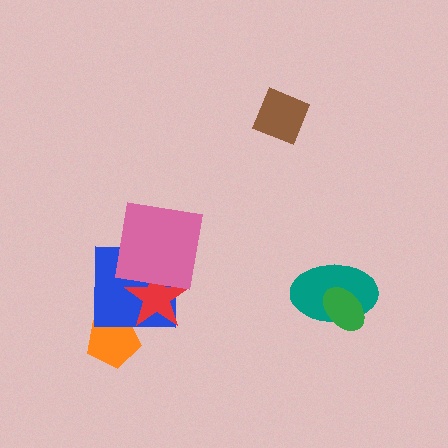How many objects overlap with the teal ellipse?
1 object overlaps with the teal ellipse.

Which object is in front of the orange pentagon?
The blue square is in front of the orange pentagon.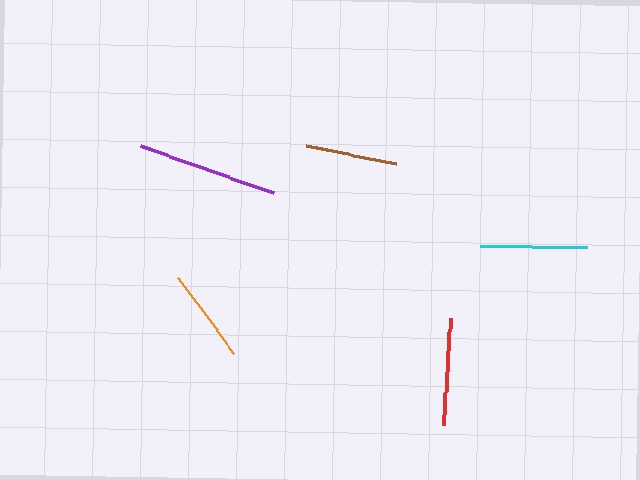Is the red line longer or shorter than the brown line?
The red line is longer than the brown line.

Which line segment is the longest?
The purple line is the longest at approximately 141 pixels.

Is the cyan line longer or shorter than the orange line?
The cyan line is longer than the orange line.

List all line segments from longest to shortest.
From longest to shortest: purple, red, cyan, orange, brown.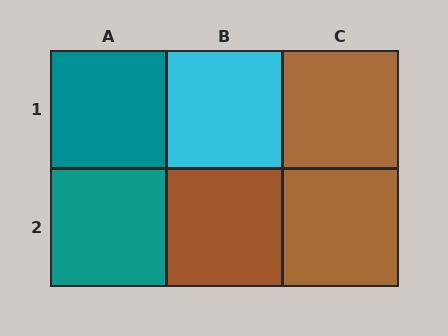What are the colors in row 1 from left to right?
Teal, cyan, brown.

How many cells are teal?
2 cells are teal.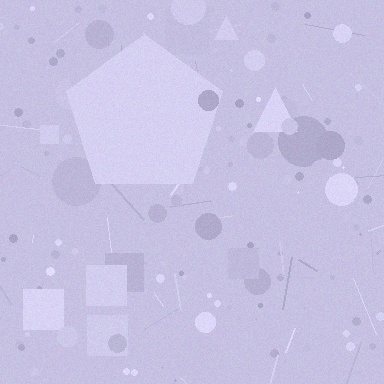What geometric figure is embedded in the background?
A pentagon is embedded in the background.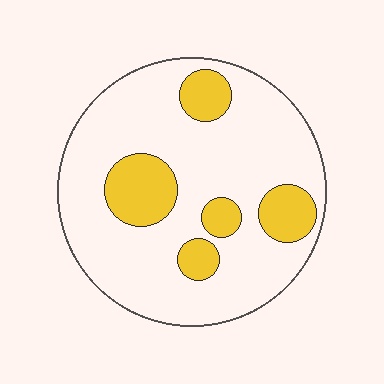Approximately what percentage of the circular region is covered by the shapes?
Approximately 20%.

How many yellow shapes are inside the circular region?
5.